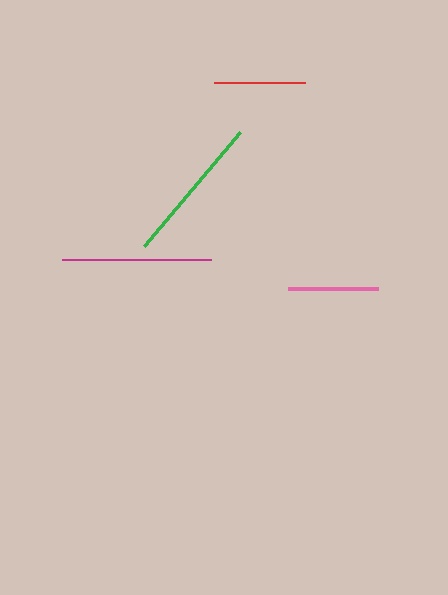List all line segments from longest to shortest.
From longest to shortest: magenta, green, red, pink.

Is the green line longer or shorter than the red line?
The green line is longer than the red line.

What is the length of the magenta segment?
The magenta segment is approximately 149 pixels long.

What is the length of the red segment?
The red segment is approximately 91 pixels long.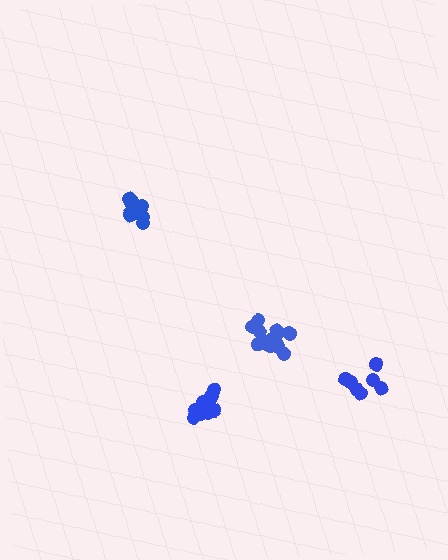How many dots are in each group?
Group 1: 11 dots, Group 2: 7 dots, Group 3: 9 dots, Group 4: 13 dots (40 total).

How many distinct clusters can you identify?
There are 4 distinct clusters.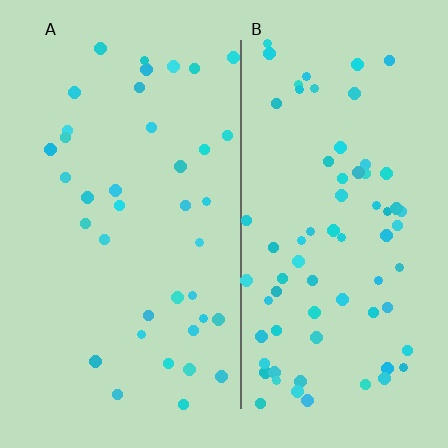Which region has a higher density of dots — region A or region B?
B (the right).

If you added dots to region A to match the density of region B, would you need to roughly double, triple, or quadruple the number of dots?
Approximately double.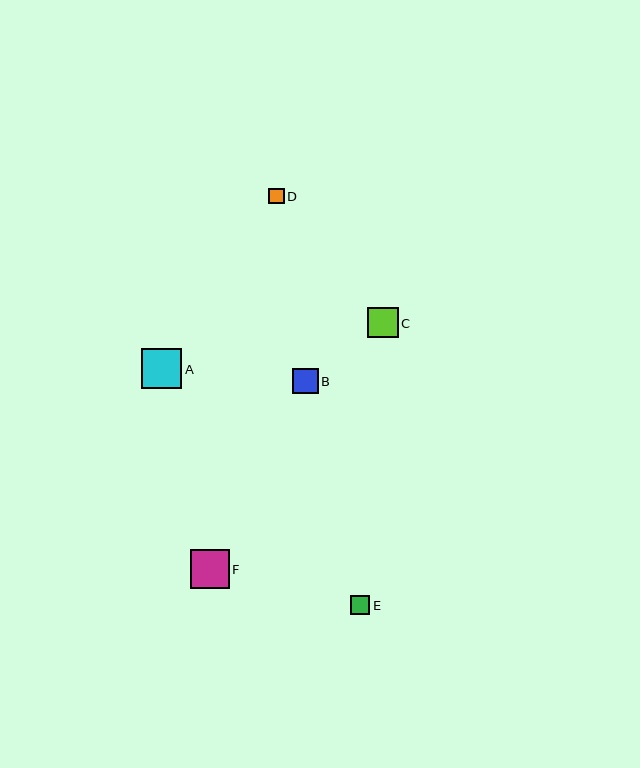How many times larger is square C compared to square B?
Square C is approximately 1.2 times the size of square B.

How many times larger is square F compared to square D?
Square F is approximately 2.6 times the size of square D.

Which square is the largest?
Square A is the largest with a size of approximately 40 pixels.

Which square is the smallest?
Square D is the smallest with a size of approximately 15 pixels.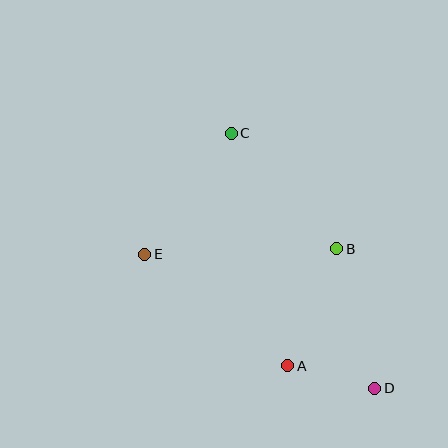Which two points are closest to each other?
Points A and D are closest to each other.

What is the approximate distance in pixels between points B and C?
The distance between B and C is approximately 156 pixels.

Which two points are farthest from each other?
Points C and D are farthest from each other.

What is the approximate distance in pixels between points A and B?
The distance between A and B is approximately 127 pixels.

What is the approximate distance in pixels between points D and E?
The distance between D and E is approximately 266 pixels.